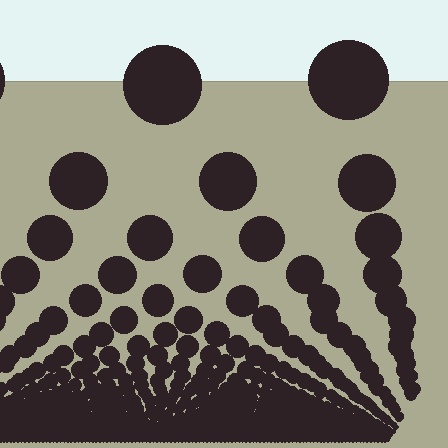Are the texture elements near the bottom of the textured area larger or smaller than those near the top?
Smaller. The gradient is inverted — elements near the bottom are smaller and denser.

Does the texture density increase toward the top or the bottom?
Density increases toward the bottom.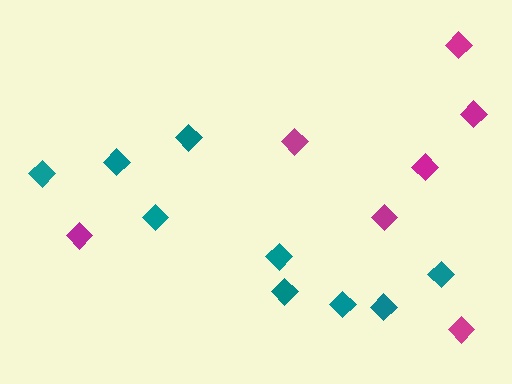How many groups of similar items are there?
There are 2 groups: one group of teal diamonds (9) and one group of magenta diamonds (7).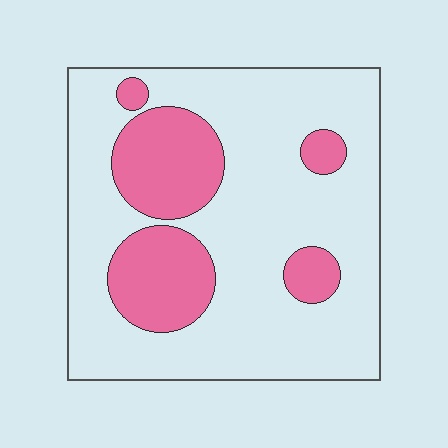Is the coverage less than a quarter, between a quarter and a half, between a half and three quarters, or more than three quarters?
Less than a quarter.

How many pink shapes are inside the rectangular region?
5.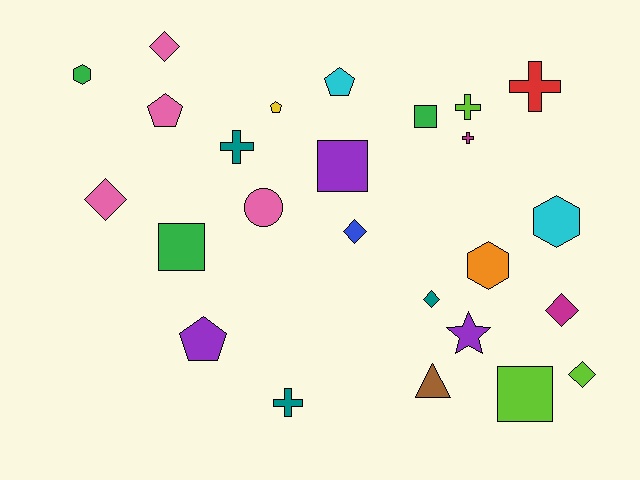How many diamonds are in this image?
There are 6 diamonds.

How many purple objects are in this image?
There are 3 purple objects.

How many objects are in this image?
There are 25 objects.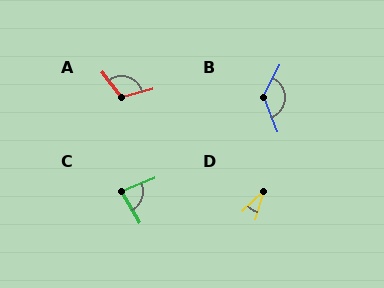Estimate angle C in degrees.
Approximately 81 degrees.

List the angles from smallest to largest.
D (31°), C (81°), A (113°), B (132°).